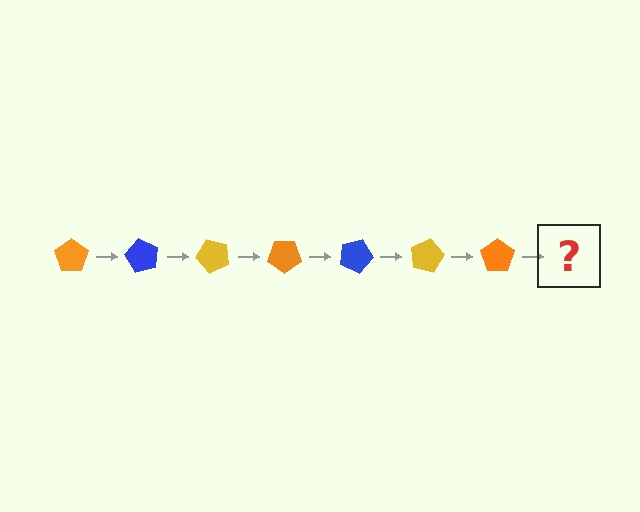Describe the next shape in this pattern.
It should be a blue pentagon, rotated 420 degrees from the start.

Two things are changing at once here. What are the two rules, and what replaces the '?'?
The two rules are that it rotates 60 degrees each step and the color cycles through orange, blue, and yellow. The '?' should be a blue pentagon, rotated 420 degrees from the start.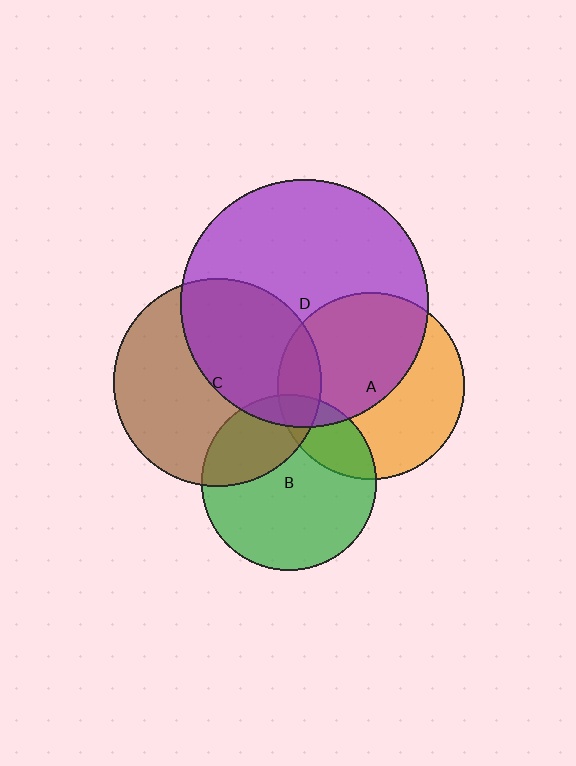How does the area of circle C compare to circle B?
Approximately 1.4 times.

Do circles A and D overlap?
Yes.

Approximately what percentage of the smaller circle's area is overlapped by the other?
Approximately 55%.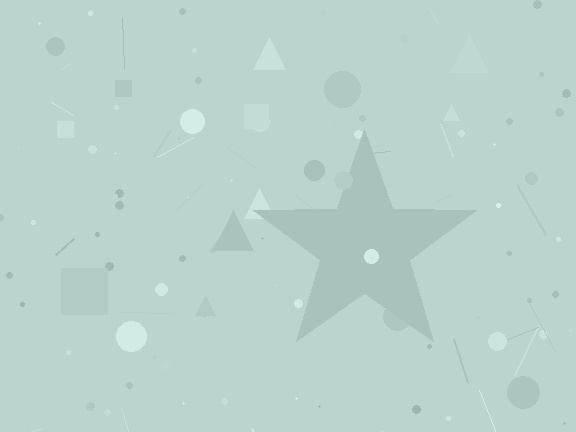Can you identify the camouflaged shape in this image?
The camouflaged shape is a star.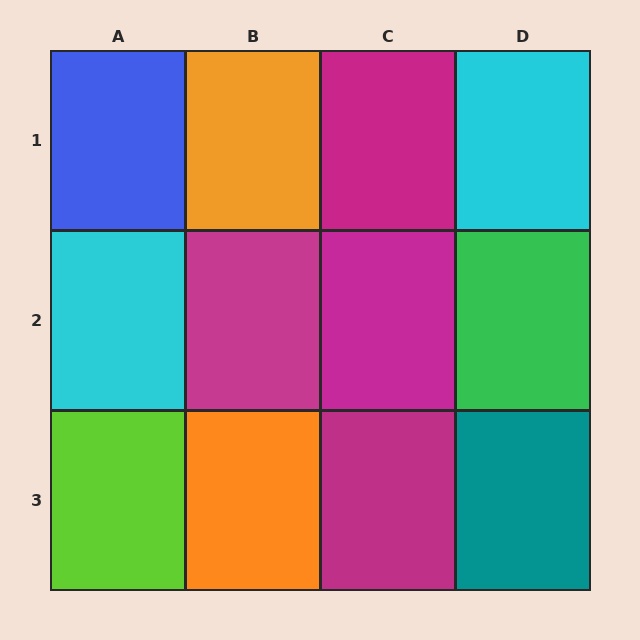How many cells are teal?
1 cell is teal.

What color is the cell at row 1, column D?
Cyan.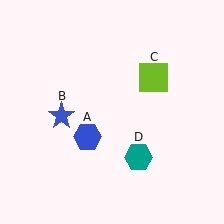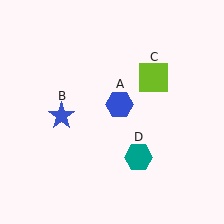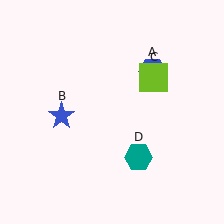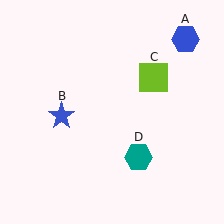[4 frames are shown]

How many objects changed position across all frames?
1 object changed position: blue hexagon (object A).